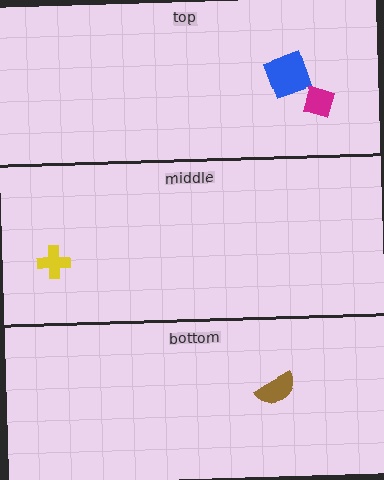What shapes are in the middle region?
The yellow cross.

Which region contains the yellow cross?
The middle region.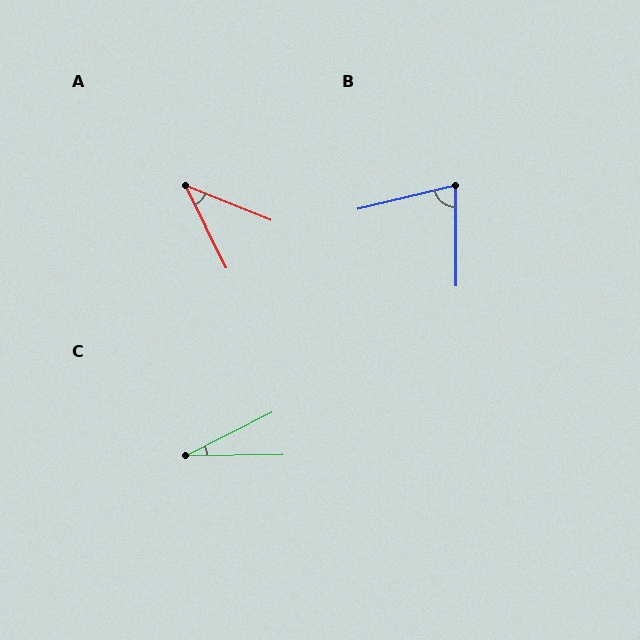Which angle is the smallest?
C, at approximately 26 degrees.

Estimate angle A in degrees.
Approximately 42 degrees.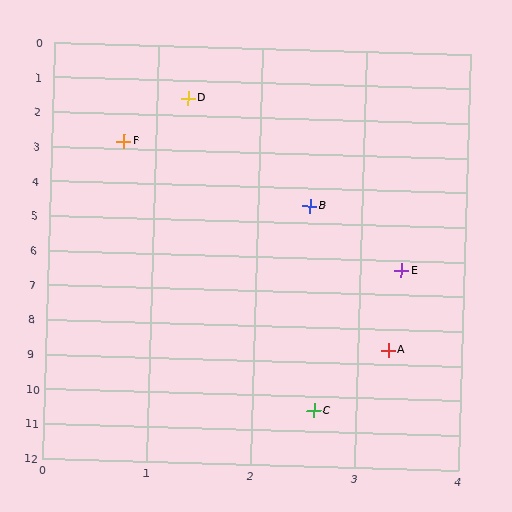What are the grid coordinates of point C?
Point C is at approximately (2.6, 10.4).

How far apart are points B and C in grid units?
Points B and C are about 5.9 grid units apart.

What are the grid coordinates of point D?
Point D is at approximately (1.3, 1.5).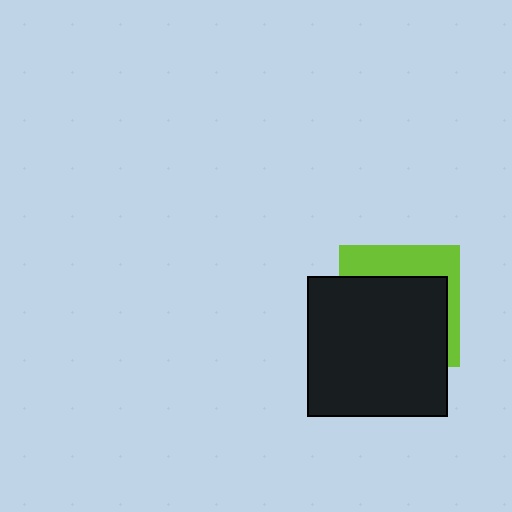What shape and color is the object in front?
The object in front is a black square.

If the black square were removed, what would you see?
You would see the complete lime square.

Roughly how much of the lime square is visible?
A small part of it is visible (roughly 32%).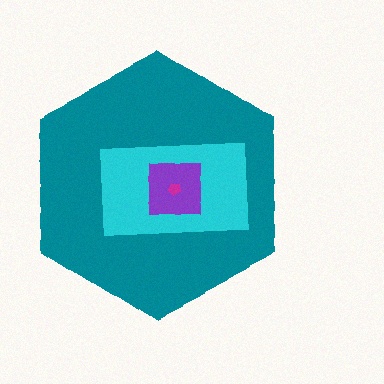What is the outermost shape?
The teal hexagon.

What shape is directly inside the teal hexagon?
The cyan rectangle.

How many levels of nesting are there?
4.